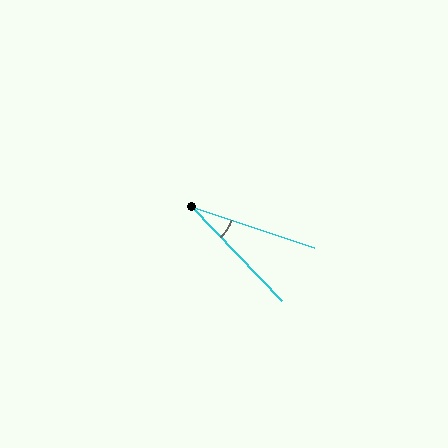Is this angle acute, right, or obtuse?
It is acute.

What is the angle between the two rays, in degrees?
Approximately 28 degrees.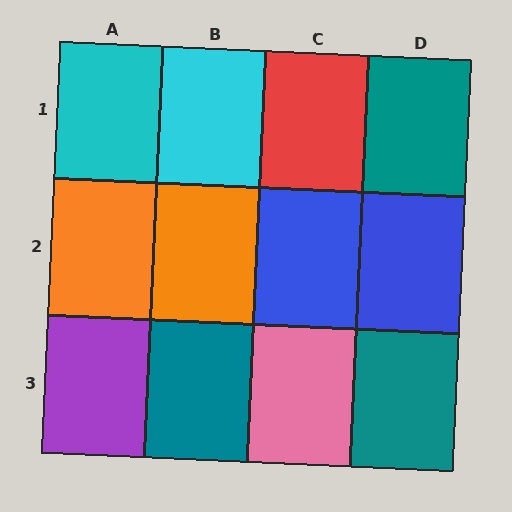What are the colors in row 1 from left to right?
Cyan, cyan, red, teal.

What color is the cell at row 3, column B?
Teal.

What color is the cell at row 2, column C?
Blue.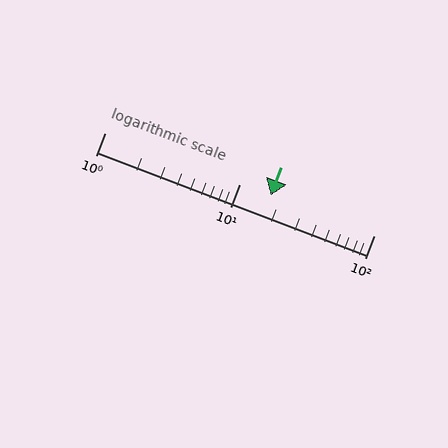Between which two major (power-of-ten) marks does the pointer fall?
The pointer is between 10 and 100.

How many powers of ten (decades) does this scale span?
The scale spans 2 decades, from 1 to 100.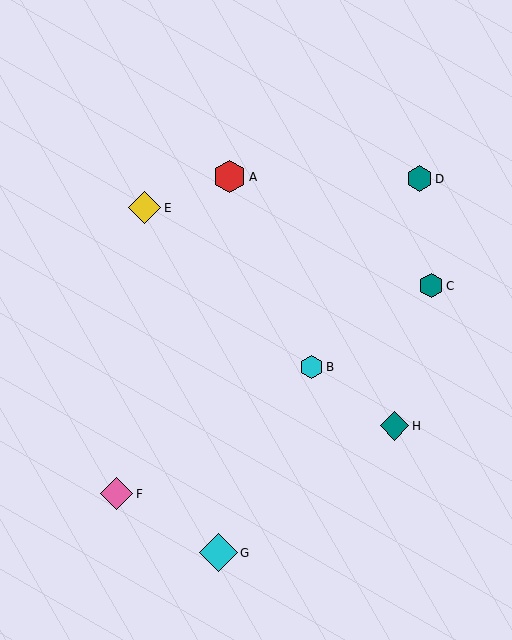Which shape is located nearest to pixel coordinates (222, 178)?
The red hexagon (labeled A) at (230, 177) is nearest to that location.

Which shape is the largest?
The cyan diamond (labeled G) is the largest.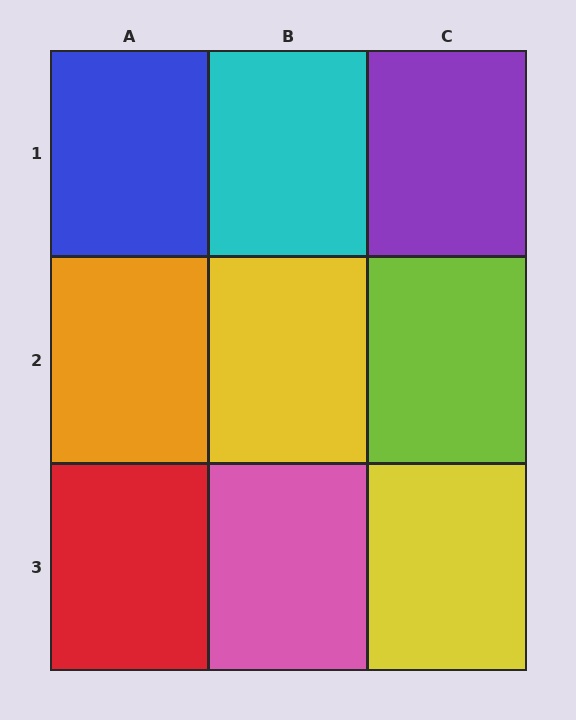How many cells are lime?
1 cell is lime.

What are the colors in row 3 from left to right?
Red, pink, yellow.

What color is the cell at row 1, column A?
Blue.